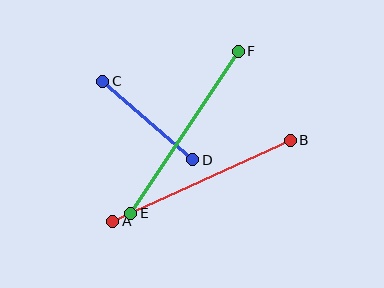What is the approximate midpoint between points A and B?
The midpoint is at approximately (201, 181) pixels.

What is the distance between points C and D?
The distance is approximately 119 pixels.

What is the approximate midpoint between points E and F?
The midpoint is at approximately (184, 132) pixels.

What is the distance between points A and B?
The distance is approximately 195 pixels.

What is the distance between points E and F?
The distance is approximately 195 pixels.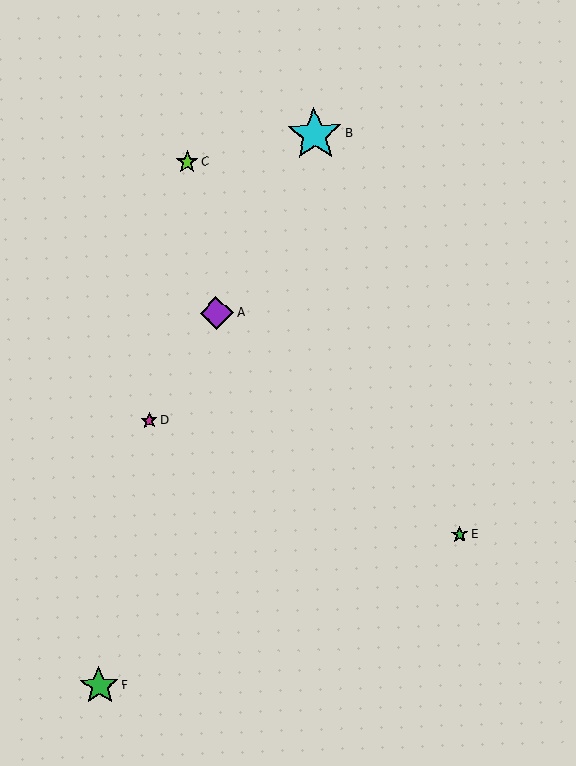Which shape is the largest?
The cyan star (labeled B) is the largest.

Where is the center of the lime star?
The center of the lime star is at (187, 162).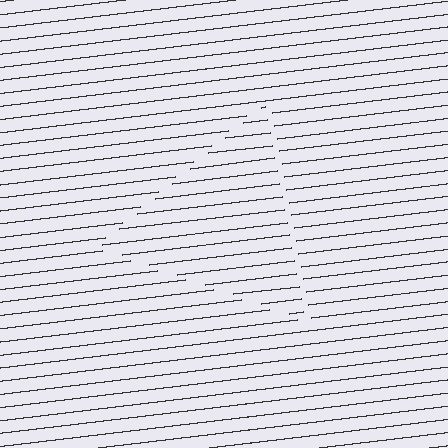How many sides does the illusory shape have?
3 sides — the line-ends trace a triangle.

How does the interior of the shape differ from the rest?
The interior of the shape contains the same grating, shifted by half a period — the contour is defined by the phase discontinuity where line-ends from the inner and outer gratings abut.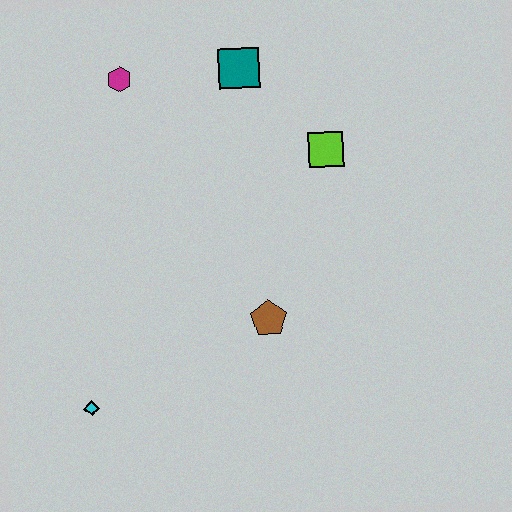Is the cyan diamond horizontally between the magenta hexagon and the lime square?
No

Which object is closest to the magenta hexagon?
The teal square is closest to the magenta hexagon.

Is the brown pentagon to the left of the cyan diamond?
No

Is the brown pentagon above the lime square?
No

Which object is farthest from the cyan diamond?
The teal square is farthest from the cyan diamond.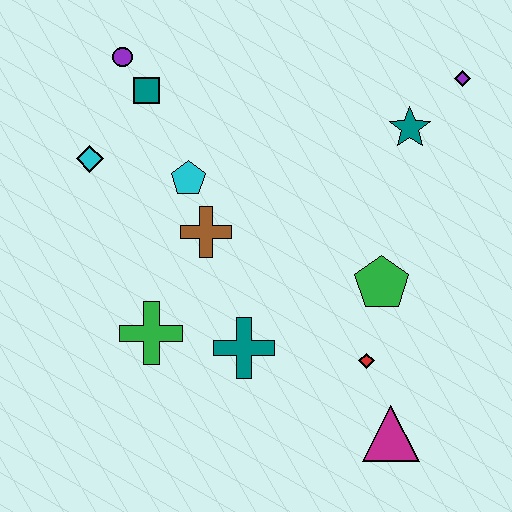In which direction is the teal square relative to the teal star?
The teal square is to the left of the teal star.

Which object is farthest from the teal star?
The green cross is farthest from the teal star.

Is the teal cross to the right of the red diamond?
No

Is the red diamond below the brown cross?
Yes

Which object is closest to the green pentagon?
The red diamond is closest to the green pentagon.